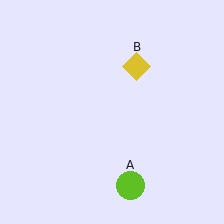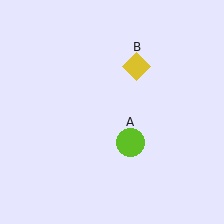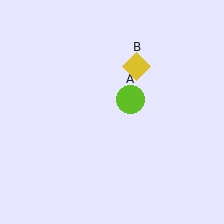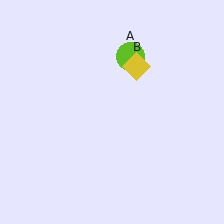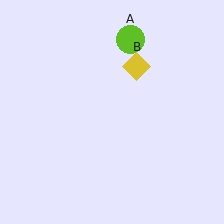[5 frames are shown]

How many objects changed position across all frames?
1 object changed position: lime circle (object A).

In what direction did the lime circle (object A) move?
The lime circle (object A) moved up.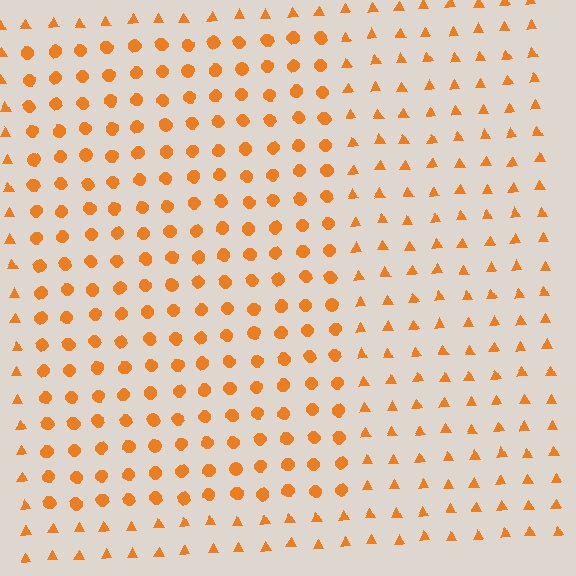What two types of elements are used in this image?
The image uses circles inside the rectangle region and triangles outside it.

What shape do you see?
I see a rectangle.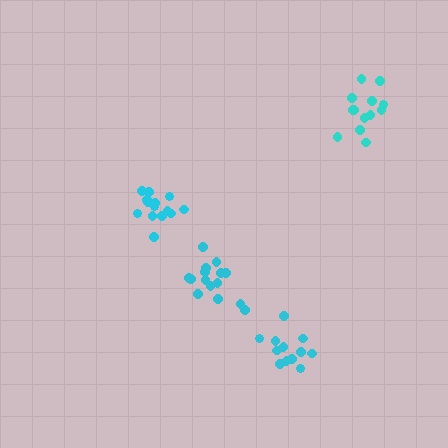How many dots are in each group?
Group 1: 14 dots, Group 2: 12 dots, Group 3: 15 dots, Group 4: 13 dots (54 total).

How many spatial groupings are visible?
There are 4 spatial groupings.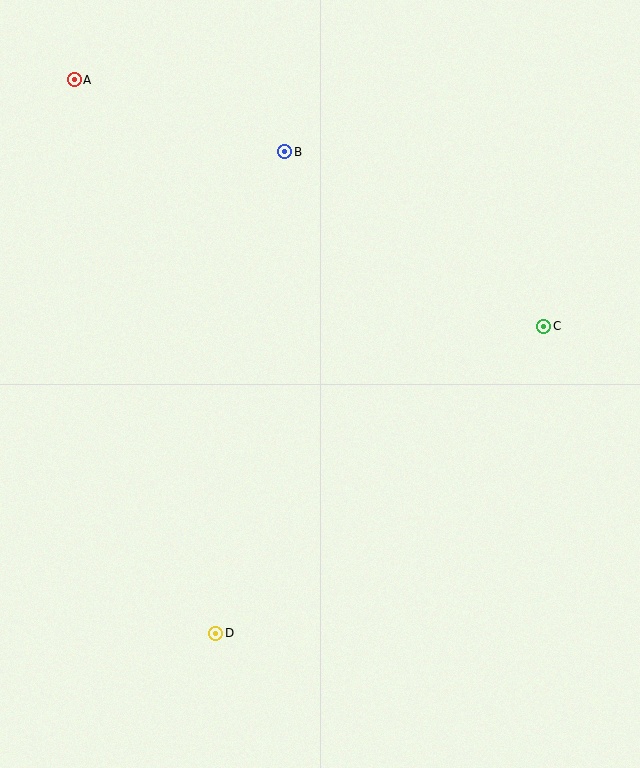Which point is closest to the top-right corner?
Point C is closest to the top-right corner.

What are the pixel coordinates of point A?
Point A is at (74, 80).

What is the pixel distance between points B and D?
The distance between B and D is 486 pixels.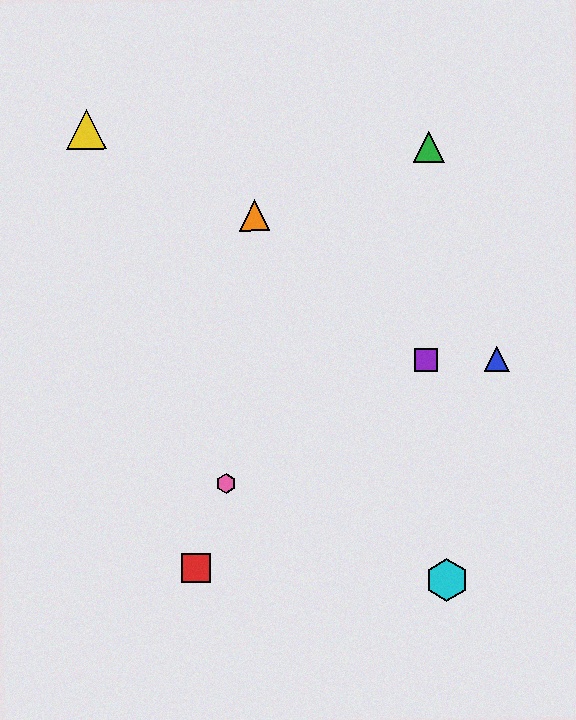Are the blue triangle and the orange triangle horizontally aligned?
No, the blue triangle is at y≈359 and the orange triangle is at y≈216.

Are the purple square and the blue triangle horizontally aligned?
Yes, both are at y≈360.